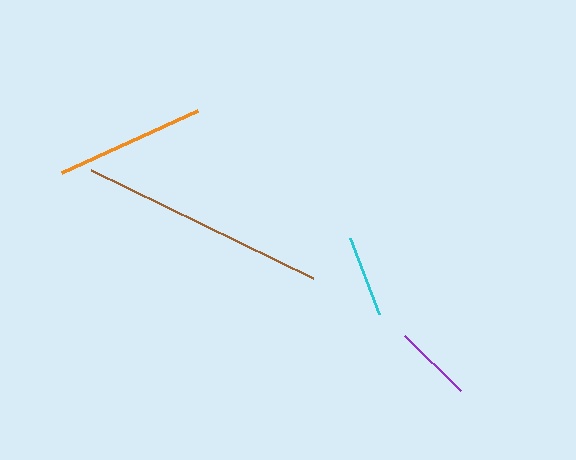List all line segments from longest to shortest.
From longest to shortest: brown, orange, cyan, purple.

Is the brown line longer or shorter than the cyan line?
The brown line is longer than the cyan line.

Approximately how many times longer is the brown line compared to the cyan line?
The brown line is approximately 3.0 times the length of the cyan line.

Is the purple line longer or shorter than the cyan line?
The cyan line is longer than the purple line.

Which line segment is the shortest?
The purple line is the shortest at approximately 78 pixels.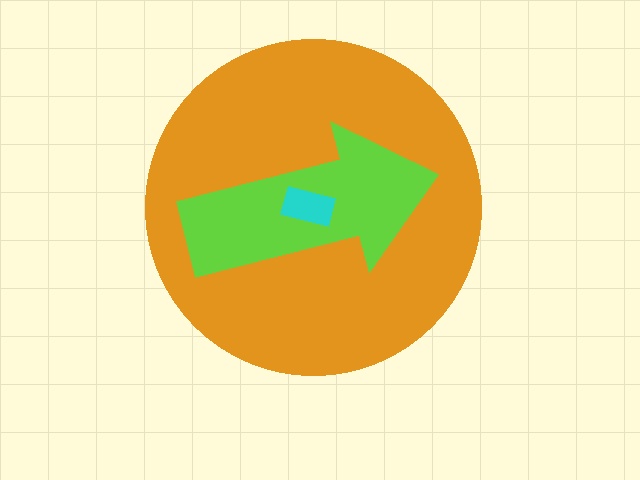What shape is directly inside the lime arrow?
The cyan rectangle.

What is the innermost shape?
The cyan rectangle.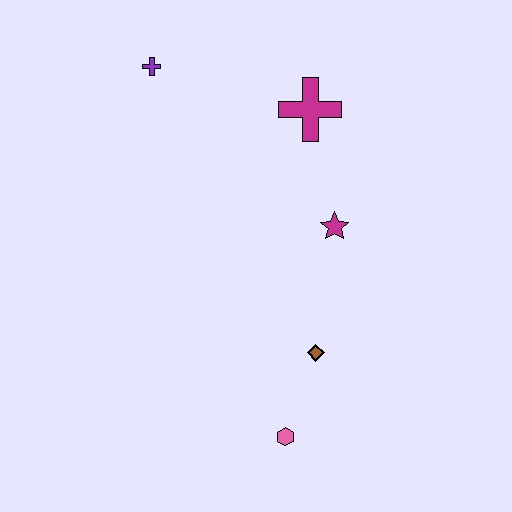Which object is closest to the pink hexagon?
The brown diamond is closest to the pink hexagon.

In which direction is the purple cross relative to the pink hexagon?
The purple cross is above the pink hexagon.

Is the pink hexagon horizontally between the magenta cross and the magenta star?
No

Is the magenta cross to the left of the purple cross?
No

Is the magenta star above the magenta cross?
No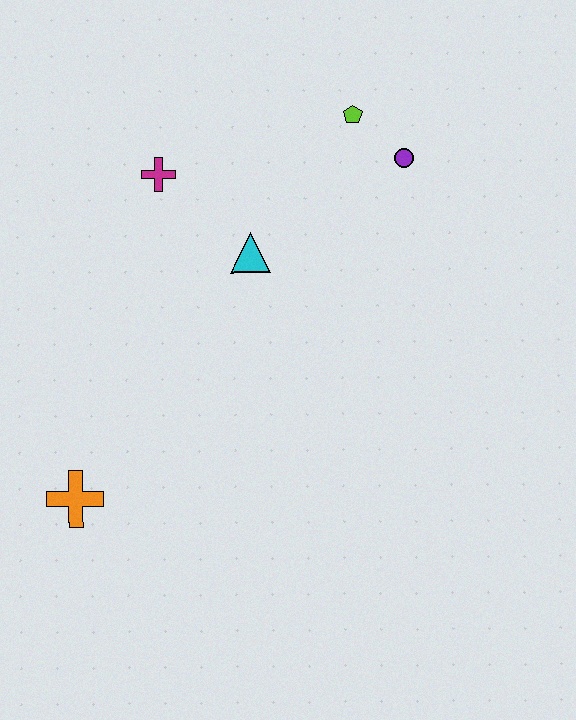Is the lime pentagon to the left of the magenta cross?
No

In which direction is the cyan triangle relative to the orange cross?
The cyan triangle is above the orange cross.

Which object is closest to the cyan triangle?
The magenta cross is closest to the cyan triangle.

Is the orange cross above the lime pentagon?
No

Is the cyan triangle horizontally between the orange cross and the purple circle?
Yes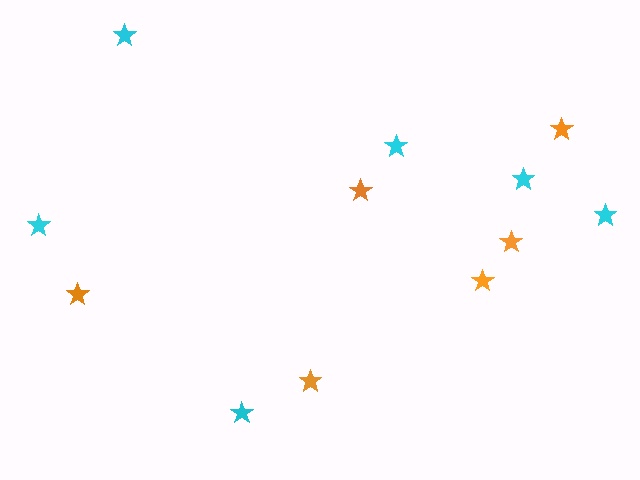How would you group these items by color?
There are 2 groups: one group of orange stars (6) and one group of cyan stars (6).